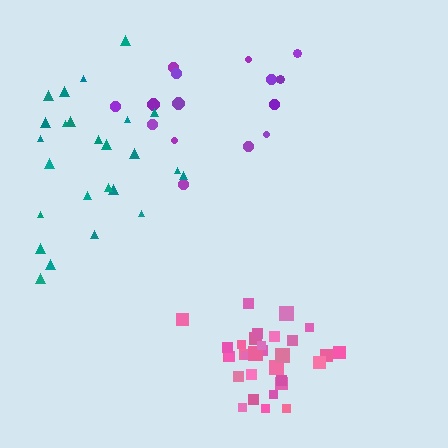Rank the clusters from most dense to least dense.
pink, teal, purple.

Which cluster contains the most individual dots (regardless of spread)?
Pink (31).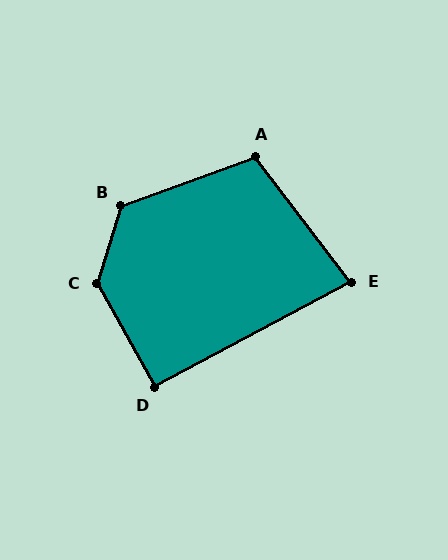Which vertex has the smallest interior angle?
E, at approximately 81 degrees.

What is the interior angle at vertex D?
Approximately 91 degrees (approximately right).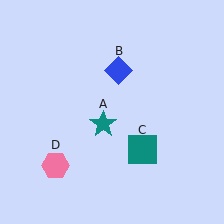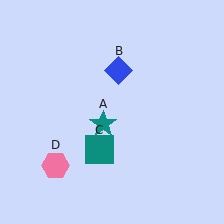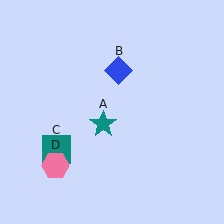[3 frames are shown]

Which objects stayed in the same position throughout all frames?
Teal star (object A) and blue diamond (object B) and pink hexagon (object D) remained stationary.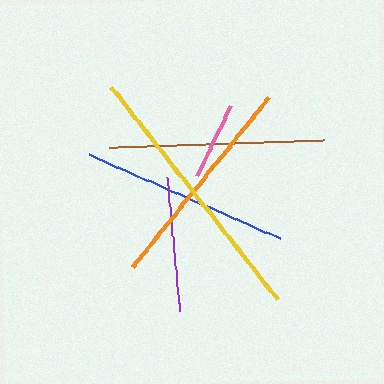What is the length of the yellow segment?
The yellow segment is approximately 270 pixels long.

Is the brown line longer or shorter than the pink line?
The brown line is longer than the pink line.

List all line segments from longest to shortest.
From longest to shortest: yellow, orange, brown, blue, purple, pink.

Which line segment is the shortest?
The pink line is the shortest at approximately 78 pixels.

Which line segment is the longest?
The yellow line is the longest at approximately 270 pixels.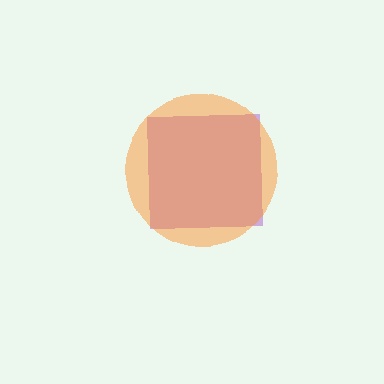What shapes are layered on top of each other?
The layered shapes are: a purple square, an orange circle.